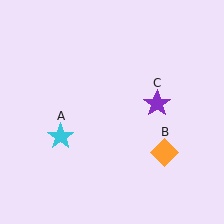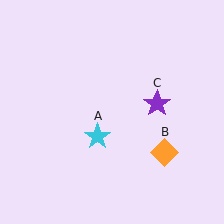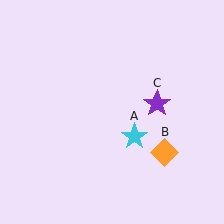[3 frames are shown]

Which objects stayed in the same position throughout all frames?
Orange diamond (object B) and purple star (object C) remained stationary.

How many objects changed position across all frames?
1 object changed position: cyan star (object A).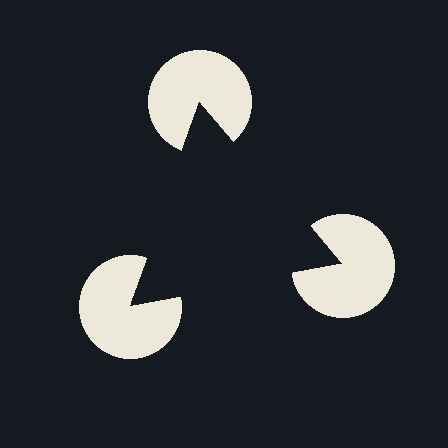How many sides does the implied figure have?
3 sides.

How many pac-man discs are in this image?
There are 3 — one at each vertex of the illusory triangle.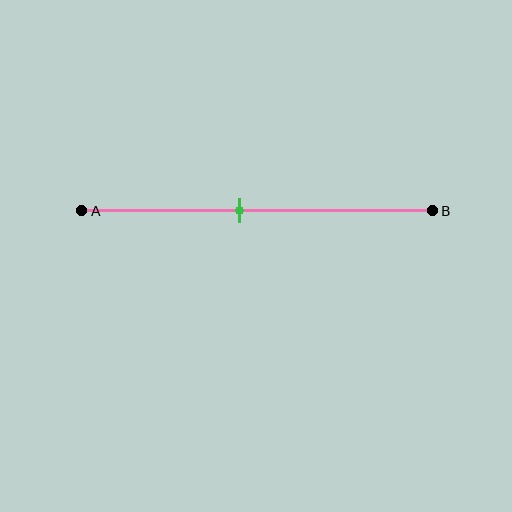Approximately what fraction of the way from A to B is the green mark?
The green mark is approximately 45% of the way from A to B.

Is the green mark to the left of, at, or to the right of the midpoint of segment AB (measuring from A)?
The green mark is to the left of the midpoint of segment AB.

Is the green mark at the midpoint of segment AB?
No, the mark is at about 45% from A, not at the 50% midpoint.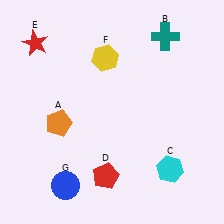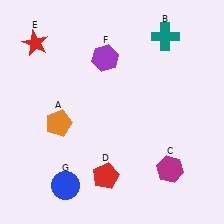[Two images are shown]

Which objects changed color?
C changed from cyan to magenta. F changed from yellow to purple.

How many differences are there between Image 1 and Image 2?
There are 2 differences between the two images.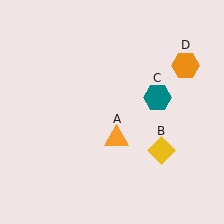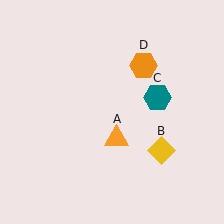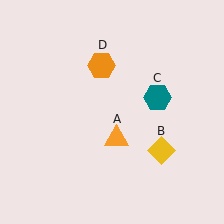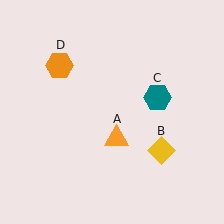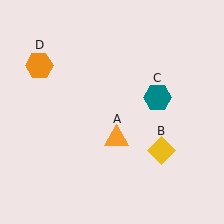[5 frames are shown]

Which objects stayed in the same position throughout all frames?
Orange triangle (object A) and yellow diamond (object B) and teal hexagon (object C) remained stationary.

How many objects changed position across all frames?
1 object changed position: orange hexagon (object D).